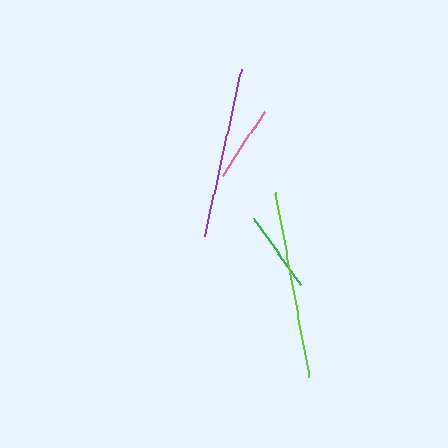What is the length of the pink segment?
The pink segment is approximately 77 pixels long.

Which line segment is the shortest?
The pink line is the shortest at approximately 77 pixels.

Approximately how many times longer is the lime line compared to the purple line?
The lime line is approximately 1.1 times the length of the purple line.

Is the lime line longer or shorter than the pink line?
The lime line is longer than the pink line.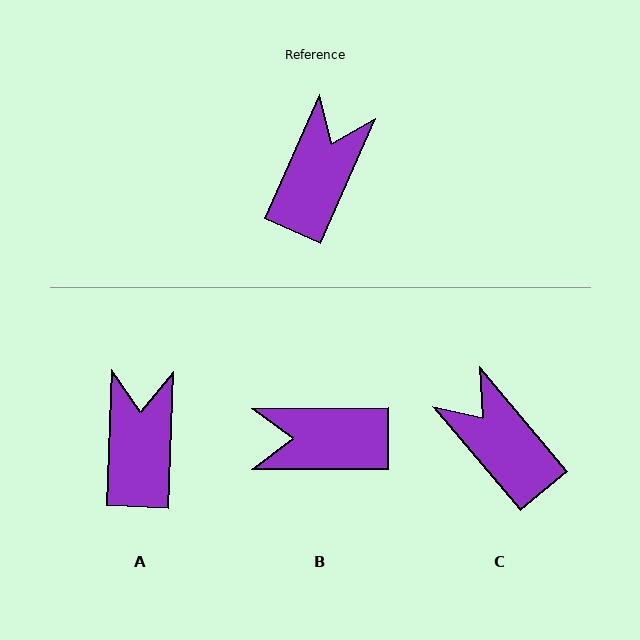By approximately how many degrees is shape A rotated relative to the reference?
Approximately 22 degrees counter-clockwise.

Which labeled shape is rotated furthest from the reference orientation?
B, about 114 degrees away.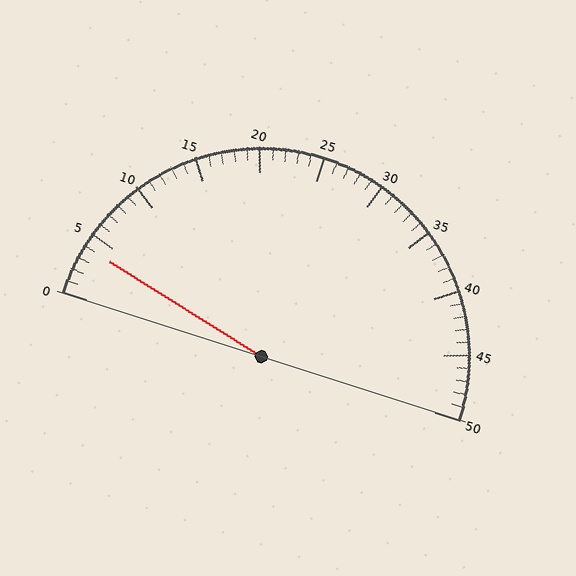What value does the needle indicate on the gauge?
The needle indicates approximately 4.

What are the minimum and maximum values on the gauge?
The gauge ranges from 0 to 50.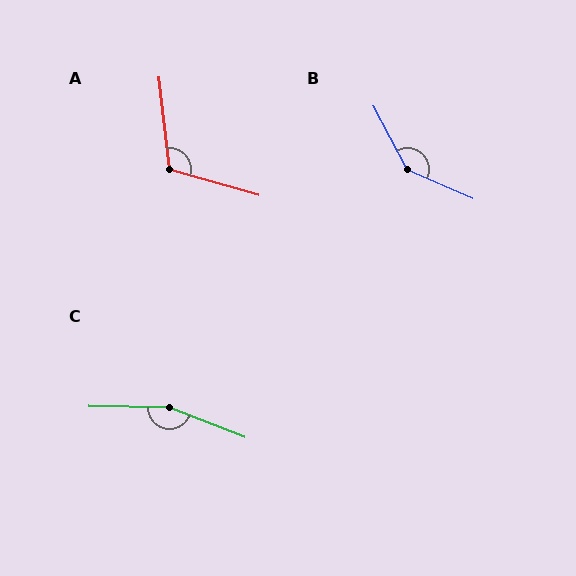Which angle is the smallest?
A, at approximately 113 degrees.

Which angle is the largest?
C, at approximately 160 degrees.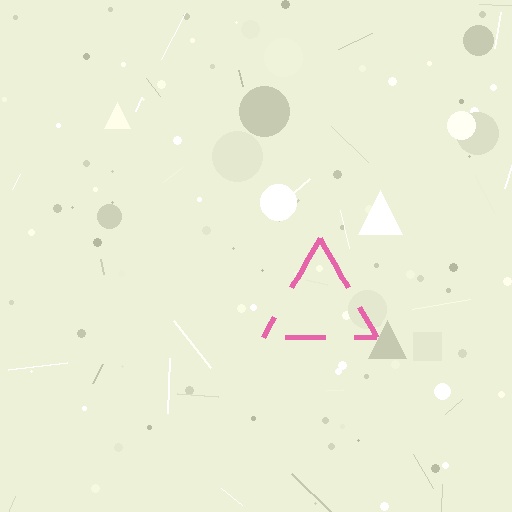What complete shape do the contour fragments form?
The contour fragments form a triangle.